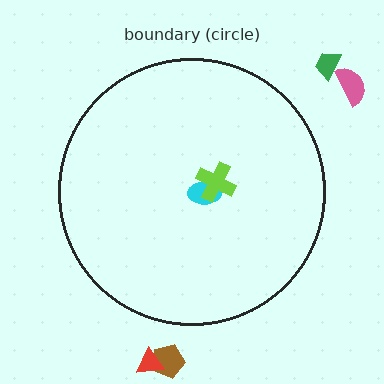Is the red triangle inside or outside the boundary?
Outside.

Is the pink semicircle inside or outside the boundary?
Outside.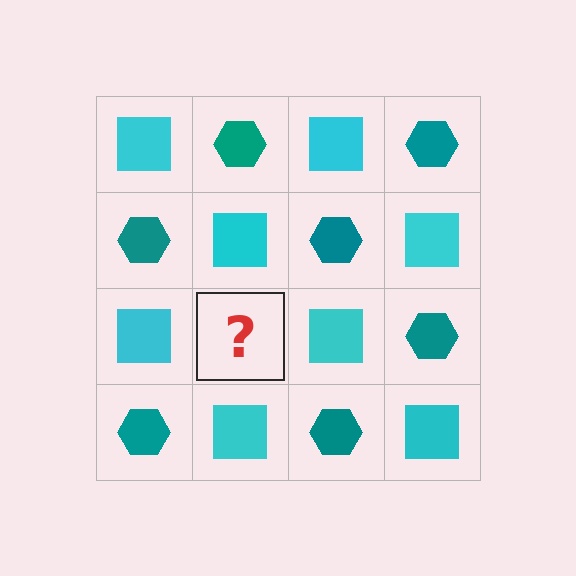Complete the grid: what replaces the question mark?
The question mark should be replaced with a teal hexagon.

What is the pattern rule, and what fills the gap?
The rule is that it alternates cyan square and teal hexagon in a checkerboard pattern. The gap should be filled with a teal hexagon.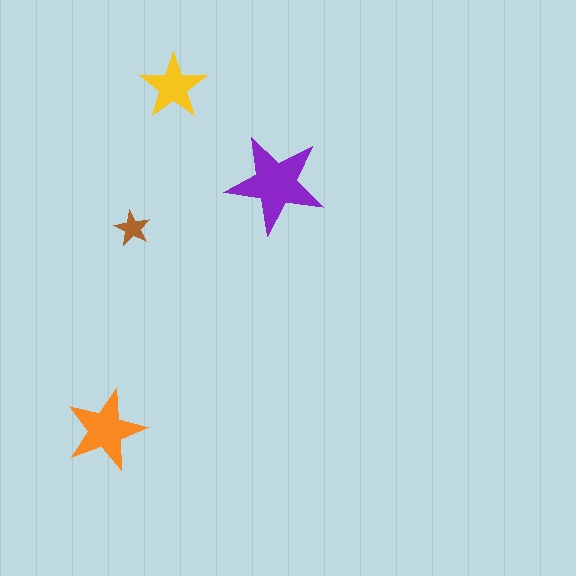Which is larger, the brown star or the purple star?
The purple one.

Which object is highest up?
The yellow star is topmost.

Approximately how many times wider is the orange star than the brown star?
About 2 times wider.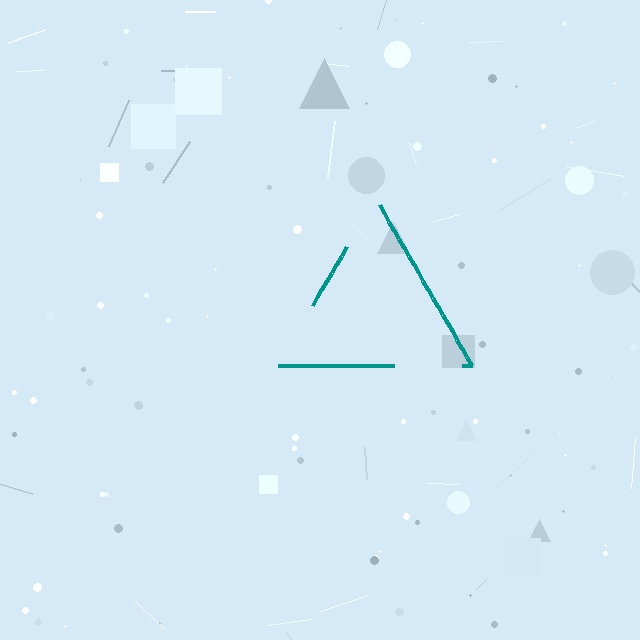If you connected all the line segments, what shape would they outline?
They would outline a triangle.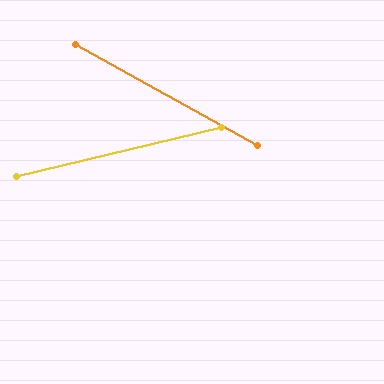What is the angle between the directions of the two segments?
Approximately 43 degrees.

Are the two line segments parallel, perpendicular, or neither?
Neither parallel nor perpendicular — they differ by about 43°.